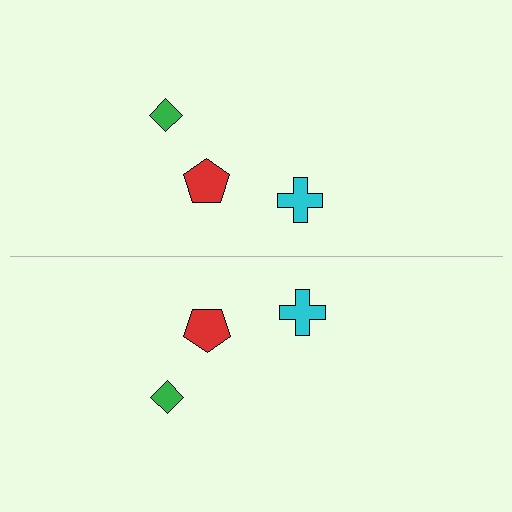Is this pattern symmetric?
Yes, this pattern has bilateral (reflection) symmetry.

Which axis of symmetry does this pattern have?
The pattern has a horizontal axis of symmetry running through the center of the image.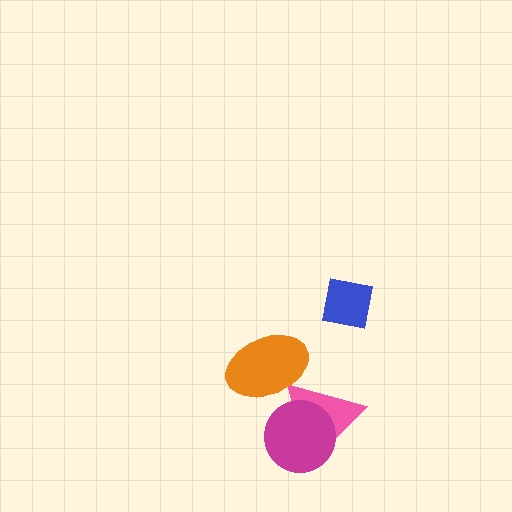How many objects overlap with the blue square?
0 objects overlap with the blue square.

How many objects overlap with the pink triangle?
2 objects overlap with the pink triangle.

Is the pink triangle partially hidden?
Yes, it is partially covered by another shape.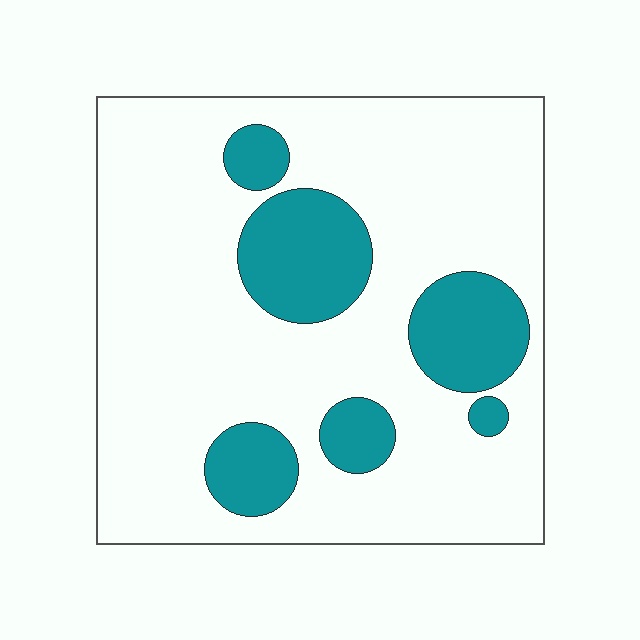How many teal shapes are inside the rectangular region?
6.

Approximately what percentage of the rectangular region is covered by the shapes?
Approximately 20%.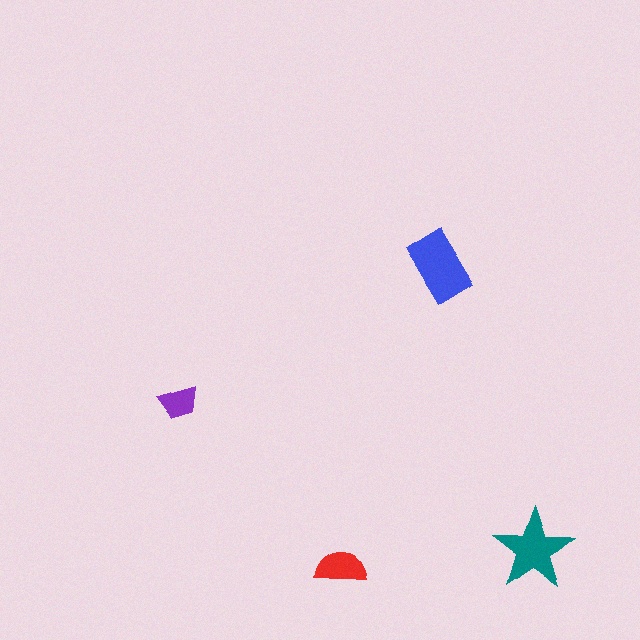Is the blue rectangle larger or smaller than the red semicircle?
Larger.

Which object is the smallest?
The purple trapezoid.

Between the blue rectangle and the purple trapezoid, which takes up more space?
The blue rectangle.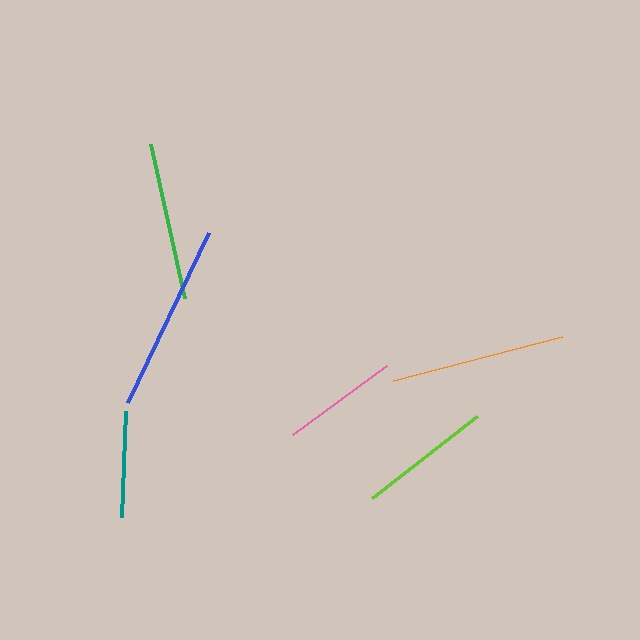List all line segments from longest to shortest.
From longest to shortest: blue, orange, green, lime, pink, teal.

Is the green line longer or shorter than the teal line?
The green line is longer than the teal line.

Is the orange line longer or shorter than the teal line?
The orange line is longer than the teal line.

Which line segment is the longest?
The blue line is the longest at approximately 188 pixels.